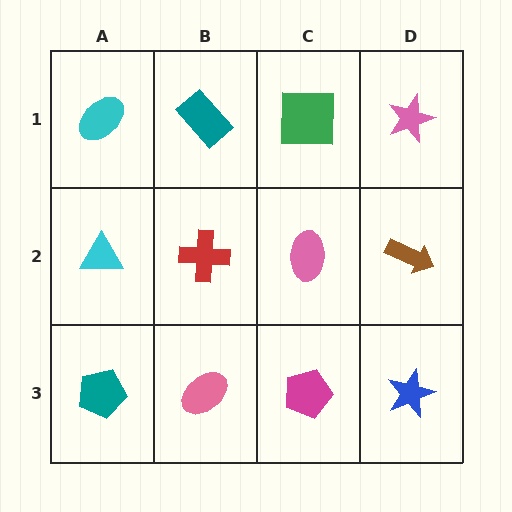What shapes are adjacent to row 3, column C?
A pink ellipse (row 2, column C), a pink ellipse (row 3, column B), a blue star (row 3, column D).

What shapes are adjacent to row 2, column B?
A teal rectangle (row 1, column B), a pink ellipse (row 3, column B), a cyan triangle (row 2, column A), a pink ellipse (row 2, column C).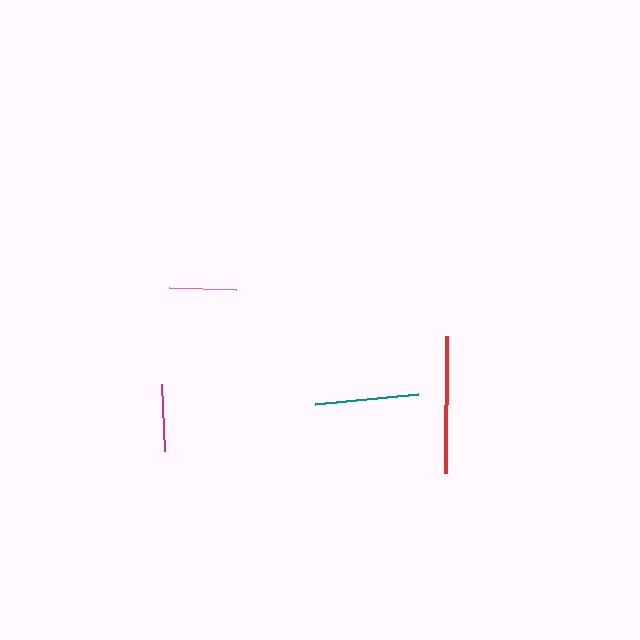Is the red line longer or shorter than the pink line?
The red line is longer than the pink line.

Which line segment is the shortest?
The pink line is the shortest at approximately 67 pixels.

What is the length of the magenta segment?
The magenta segment is approximately 67 pixels long.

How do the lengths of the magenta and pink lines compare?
The magenta and pink lines are approximately the same length.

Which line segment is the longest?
The red line is the longest at approximately 137 pixels.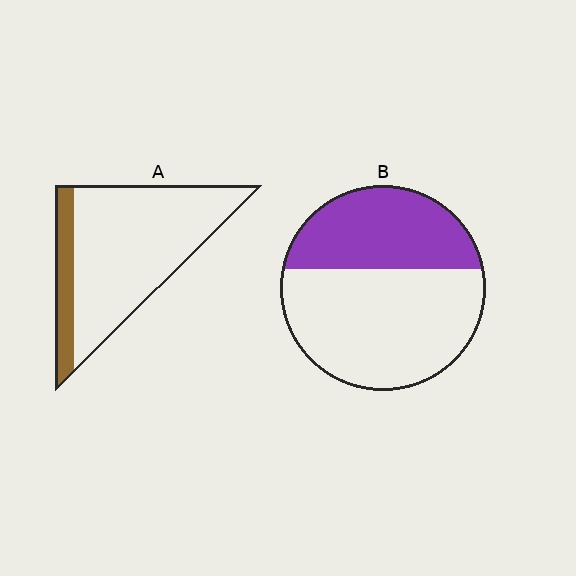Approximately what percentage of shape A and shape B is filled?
A is approximately 15% and B is approximately 40%.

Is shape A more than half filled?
No.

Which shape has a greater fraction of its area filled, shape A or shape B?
Shape B.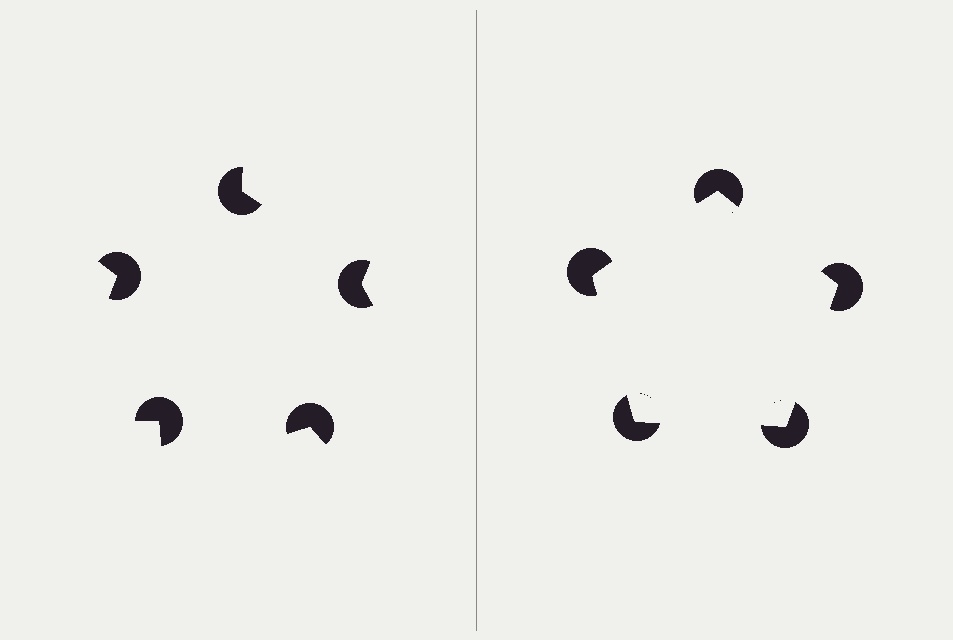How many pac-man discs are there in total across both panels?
10 — 5 on each side.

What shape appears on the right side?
An illusory pentagon.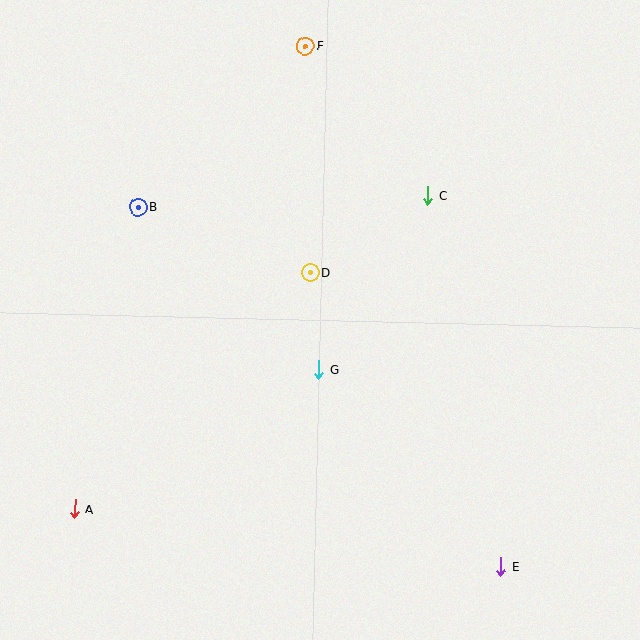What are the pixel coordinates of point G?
Point G is at (319, 370).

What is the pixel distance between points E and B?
The distance between E and B is 511 pixels.